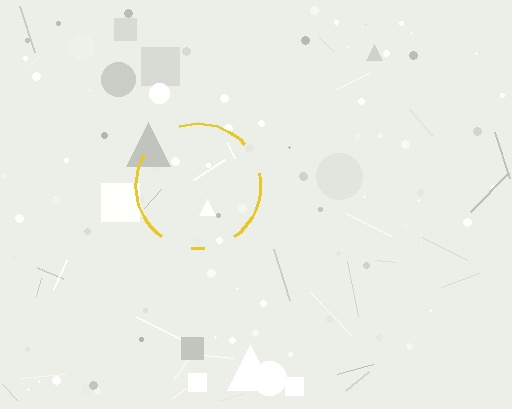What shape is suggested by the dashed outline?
The dashed outline suggests a circle.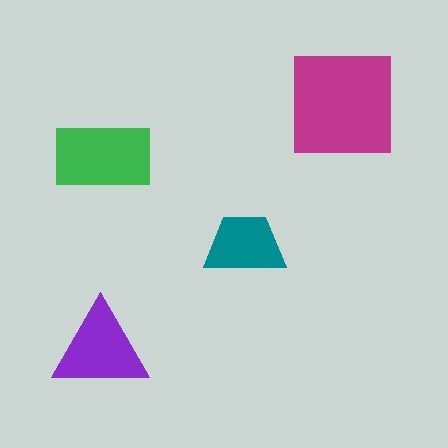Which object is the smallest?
The teal trapezoid.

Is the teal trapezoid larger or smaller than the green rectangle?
Smaller.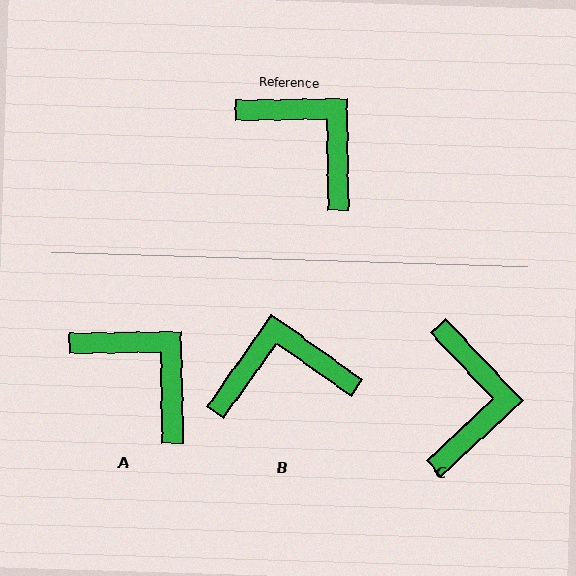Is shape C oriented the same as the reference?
No, it is off by about 48 degrees.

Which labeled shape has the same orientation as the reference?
A.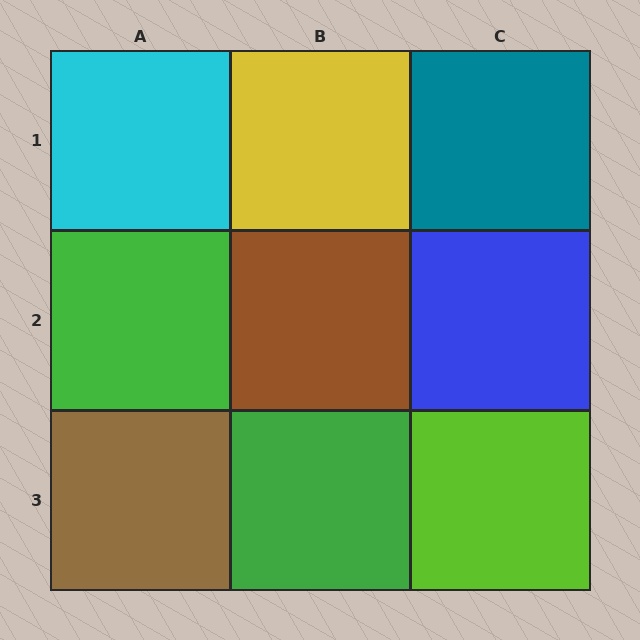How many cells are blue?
1 cell is blue.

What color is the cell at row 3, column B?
Green.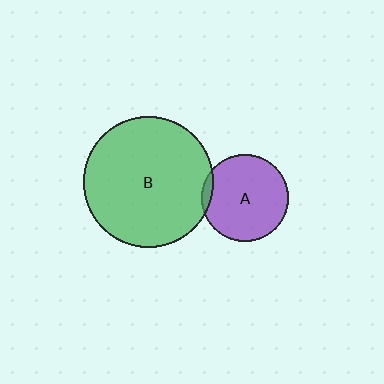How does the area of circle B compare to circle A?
Approximately 2.2 times.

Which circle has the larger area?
Circle B (green).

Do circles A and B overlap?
Yes.